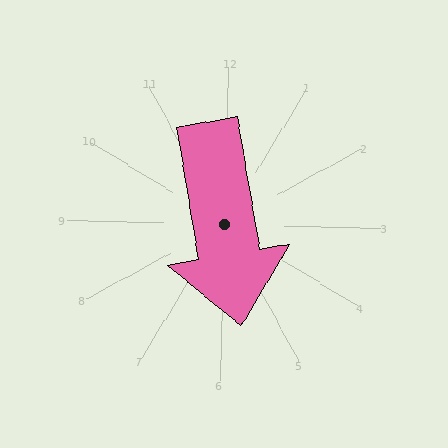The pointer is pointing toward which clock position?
Roughly 6 o'clock.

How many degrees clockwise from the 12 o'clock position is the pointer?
Approximately 169 degrees.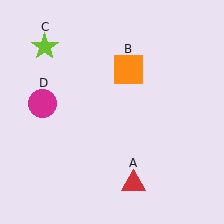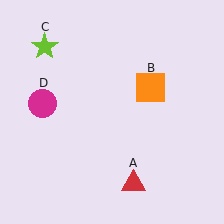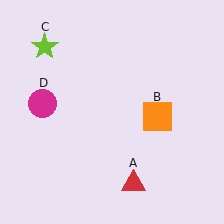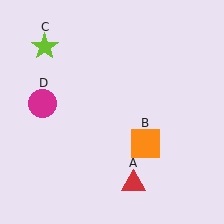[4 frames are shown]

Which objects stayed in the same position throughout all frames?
Red triangle (object A) and lime star (object C) and magenta circle (object D) remained stationary.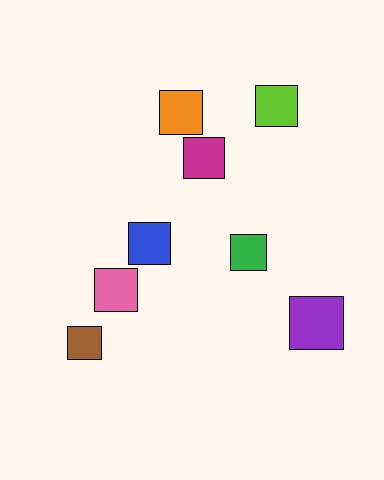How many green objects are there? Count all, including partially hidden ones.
There is 1 green object.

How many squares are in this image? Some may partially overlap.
There are 8 squares.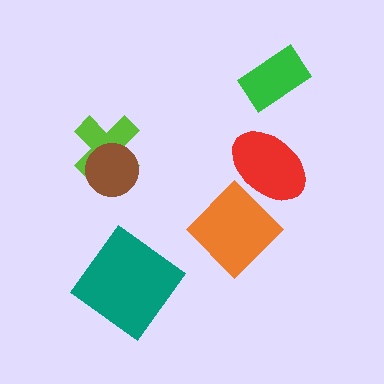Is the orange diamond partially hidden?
Yes, it is partially covered by another shape.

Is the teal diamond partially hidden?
No, no other shape covers it.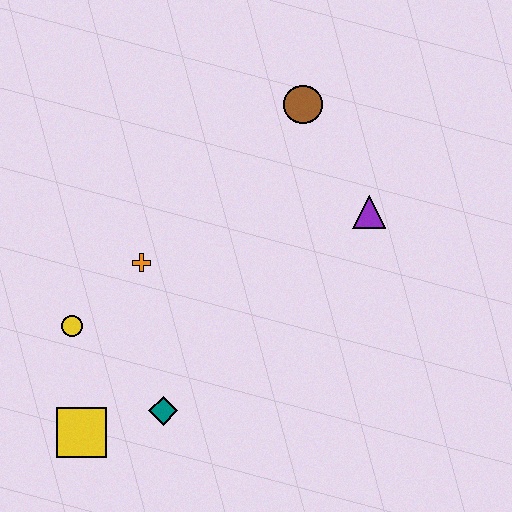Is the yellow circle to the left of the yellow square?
Yes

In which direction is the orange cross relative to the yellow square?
The orange cross is above the yellow square.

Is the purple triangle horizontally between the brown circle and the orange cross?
No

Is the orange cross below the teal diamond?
No